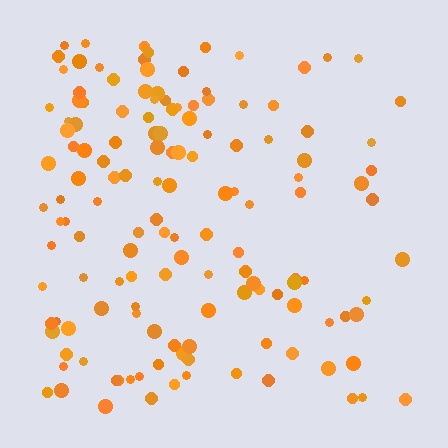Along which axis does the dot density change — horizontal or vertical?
Horizontal.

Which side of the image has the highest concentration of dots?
The left.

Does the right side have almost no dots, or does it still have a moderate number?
Still a moderate number, just noticeably fewer than the left.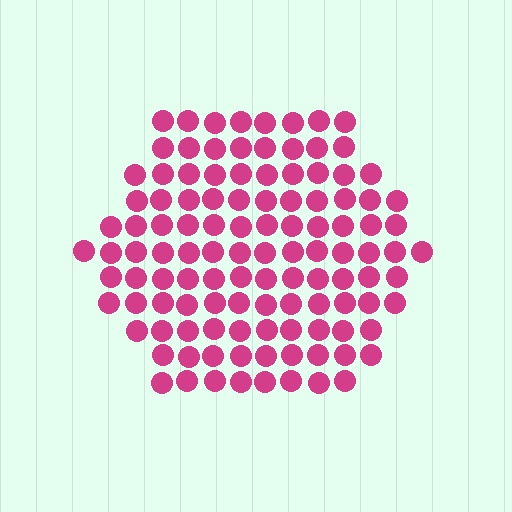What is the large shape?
The large shape is a hexagon.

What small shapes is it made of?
It is made of small circles.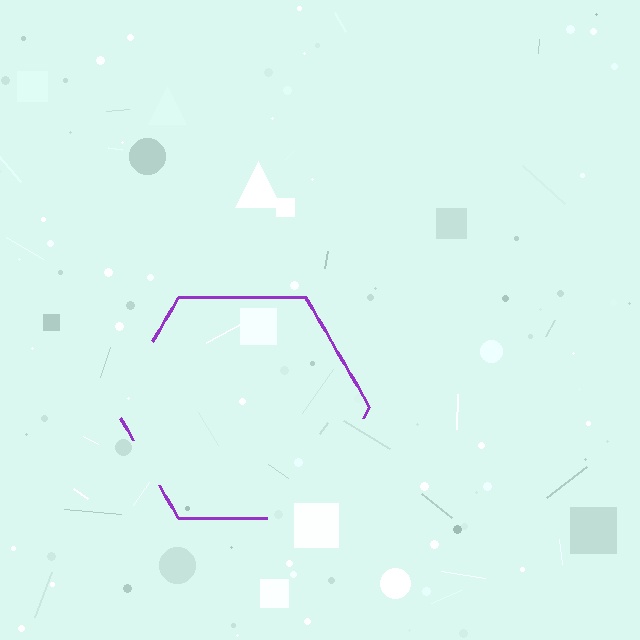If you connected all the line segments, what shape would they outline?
They would outline a hexagon.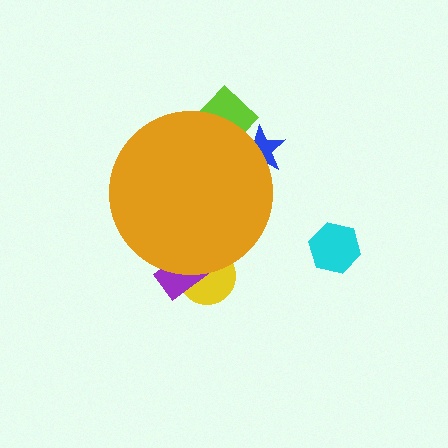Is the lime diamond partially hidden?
Yes, the lime diamond is partially hidden behind the orange circle.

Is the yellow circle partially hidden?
Yes, the yellow circle is partially hidden behind the orange circle.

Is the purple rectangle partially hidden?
Yes, the purple rectangle is partially hidden behind the orange circle.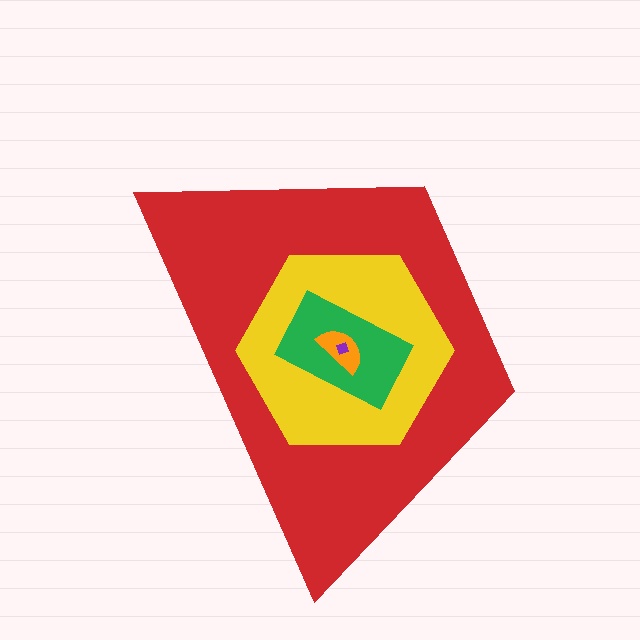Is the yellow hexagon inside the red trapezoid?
Yes.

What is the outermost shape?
The red trapezoid.